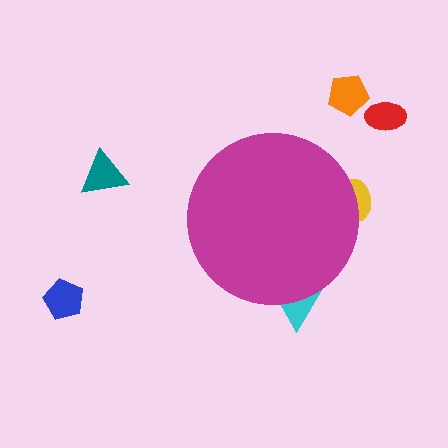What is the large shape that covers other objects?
A magenta circle.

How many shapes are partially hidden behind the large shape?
2 shapes are partially hidden.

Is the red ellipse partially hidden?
No, the red ellipse is fully visible.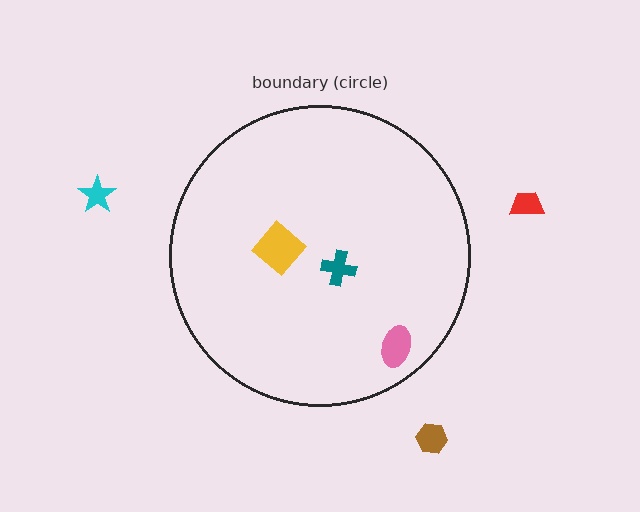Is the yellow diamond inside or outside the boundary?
Inside.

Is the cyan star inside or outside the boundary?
Outside.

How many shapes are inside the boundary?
3 inside, 3 outside.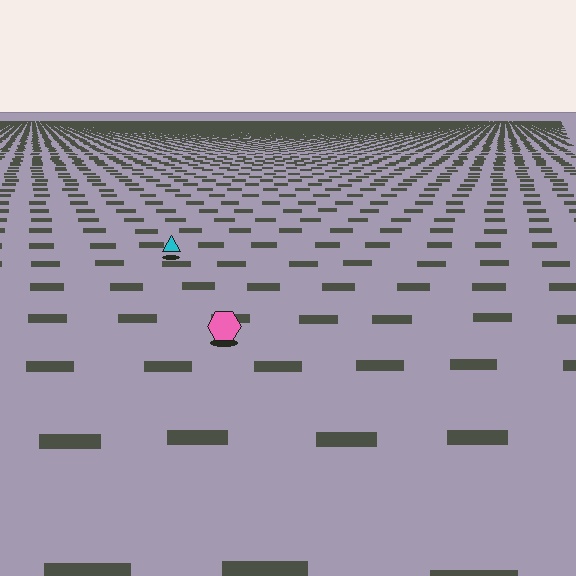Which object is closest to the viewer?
The pink hexagon is closest. The texture marks near it are larger and more spread out.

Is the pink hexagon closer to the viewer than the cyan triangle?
Yes. The pink hexagon is closer — you can tell from the texture gradient: the ground texture is coarser near it.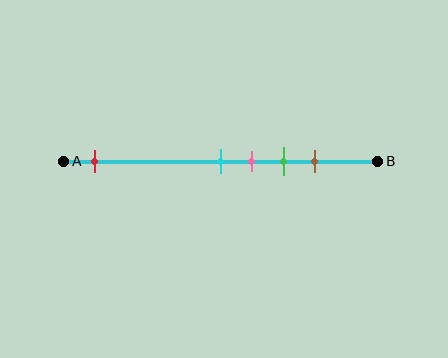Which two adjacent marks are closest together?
The cyan and pink marks are the closest adjacent pair.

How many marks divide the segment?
There are 5 marks dividing the segment.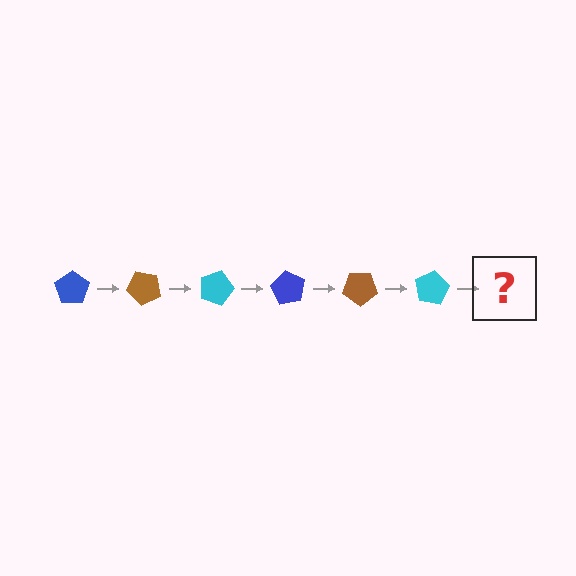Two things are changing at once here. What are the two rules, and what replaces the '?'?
The two rules are that it rotates 45 degrees each step and the color cycles through blue, brown, and cyan. The '?' should be a blue pentagon, rotated 270 degrees from the start.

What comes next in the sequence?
The next element should be a blue pentagon, rotated 270 degrees from the start.